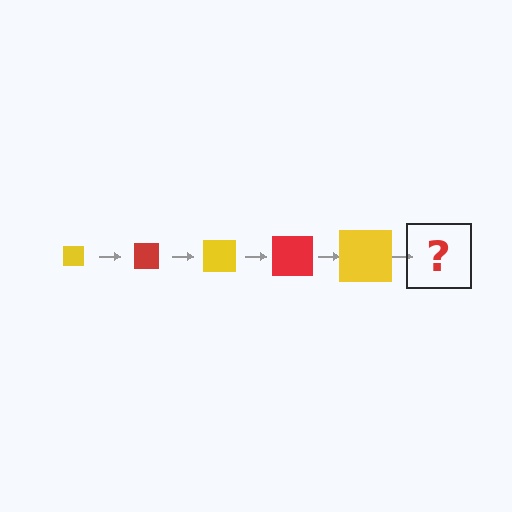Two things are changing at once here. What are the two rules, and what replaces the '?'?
The two rules are that the square grows larger each step and the color cycles through yellow and red. The '?' should be a red square, larger than the previous one.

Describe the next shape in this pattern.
It should be a red square, larger than the previous one.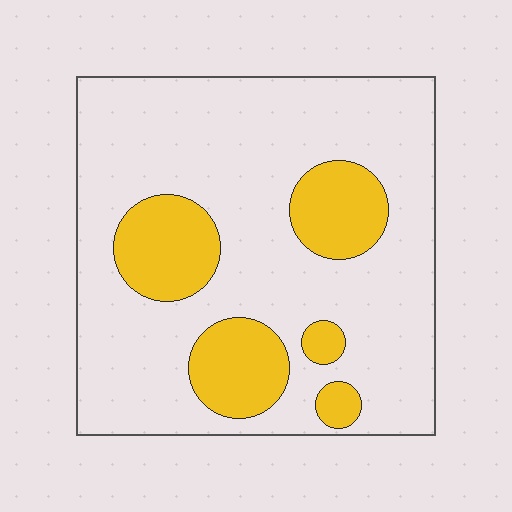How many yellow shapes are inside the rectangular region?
5.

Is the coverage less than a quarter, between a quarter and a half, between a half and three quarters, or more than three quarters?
Less than a quarter.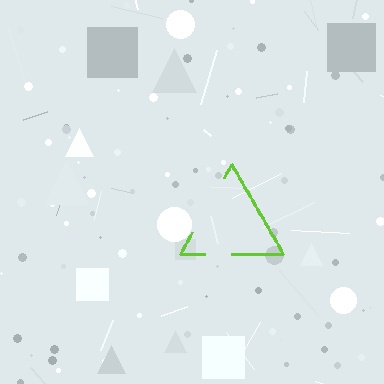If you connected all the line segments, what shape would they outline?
They would outline a triangle.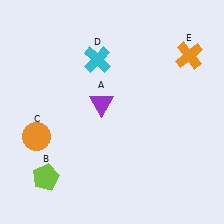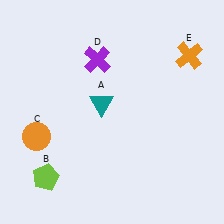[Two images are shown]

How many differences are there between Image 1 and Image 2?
There are 2 differences between the two images.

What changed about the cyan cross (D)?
In Image 1, D is cyan. In Image 2, it changed to purple.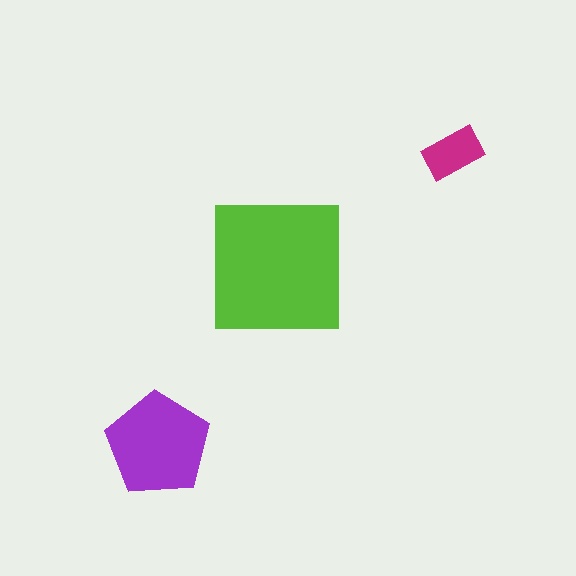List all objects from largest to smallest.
The lime square, the purple pentagon, the magenta rectangle.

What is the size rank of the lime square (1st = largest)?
1st.